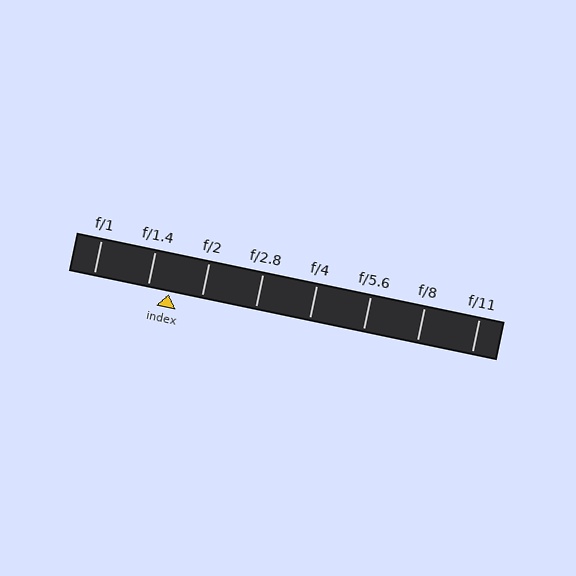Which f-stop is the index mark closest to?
The index mark is closest to f/1.4.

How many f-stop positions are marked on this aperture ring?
There are 8 f-stop positions marked.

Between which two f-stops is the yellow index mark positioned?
The index mark is between f/1.4 and f/2.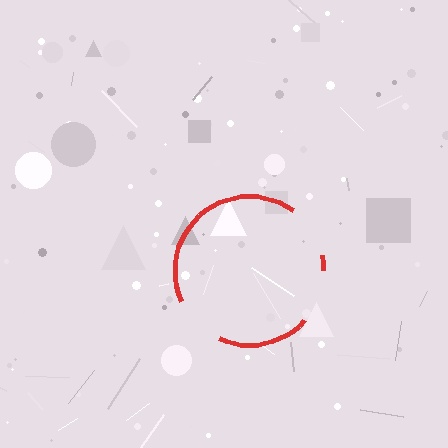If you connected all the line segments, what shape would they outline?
They would outline a circle.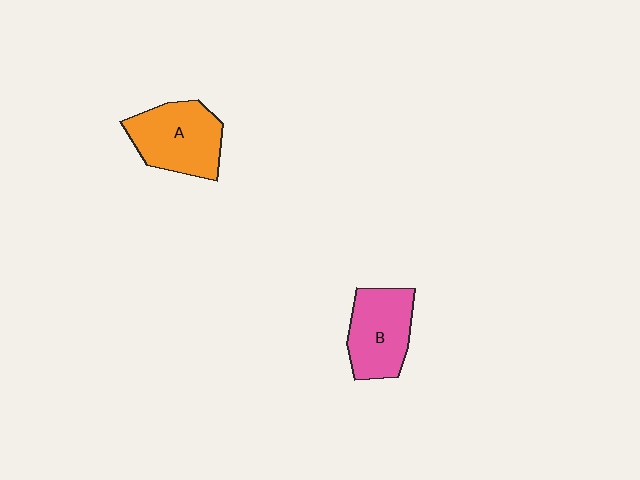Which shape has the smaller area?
Shape B (pink).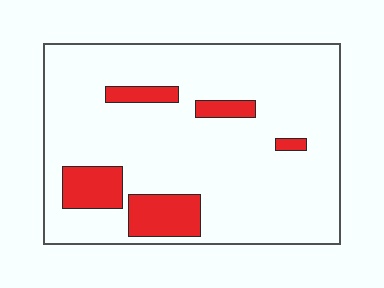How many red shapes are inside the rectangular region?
5.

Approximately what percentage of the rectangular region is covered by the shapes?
Approximately 15%.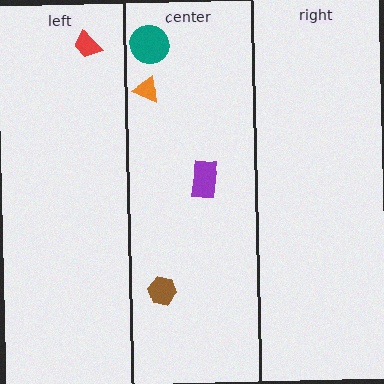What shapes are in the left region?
The red trapezoid.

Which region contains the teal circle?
The center region.